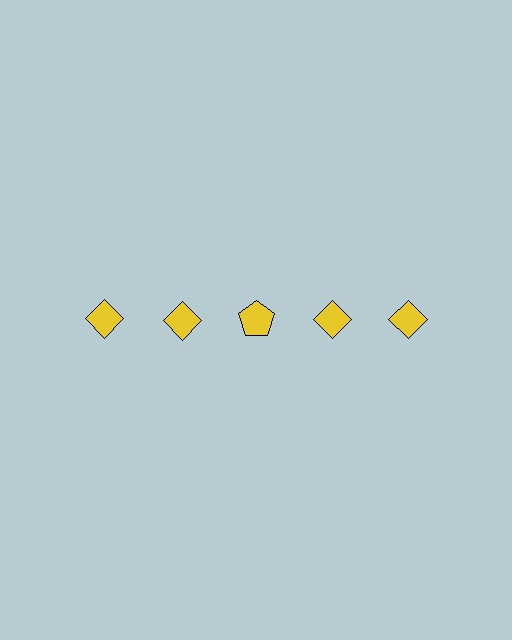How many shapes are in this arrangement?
There are 5 shapes arranged in a grid pattern.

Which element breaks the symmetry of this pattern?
The yellow pentagon in the top row, center column breaks the symmetry. All other shapes are yellow diamonds.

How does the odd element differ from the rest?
It has a different shape: pentagon instead of diamond.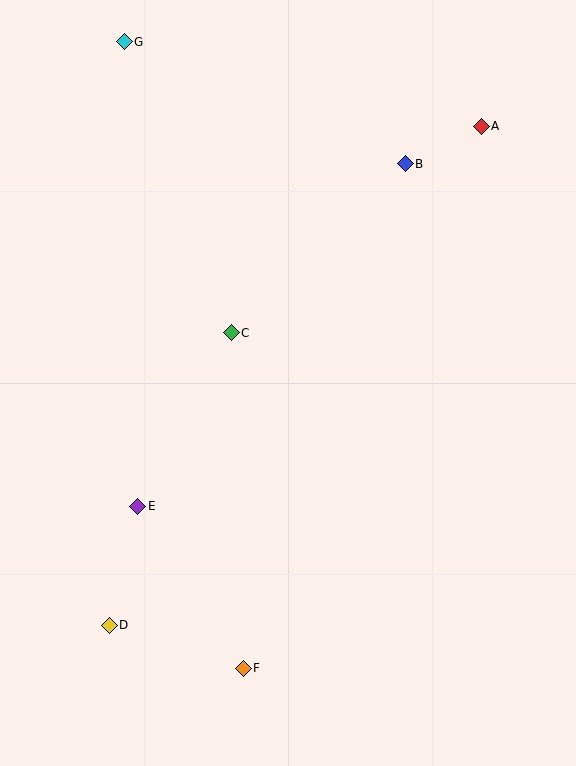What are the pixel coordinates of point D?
Point D is at (109, 625).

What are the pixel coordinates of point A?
Point A is at (481, 126).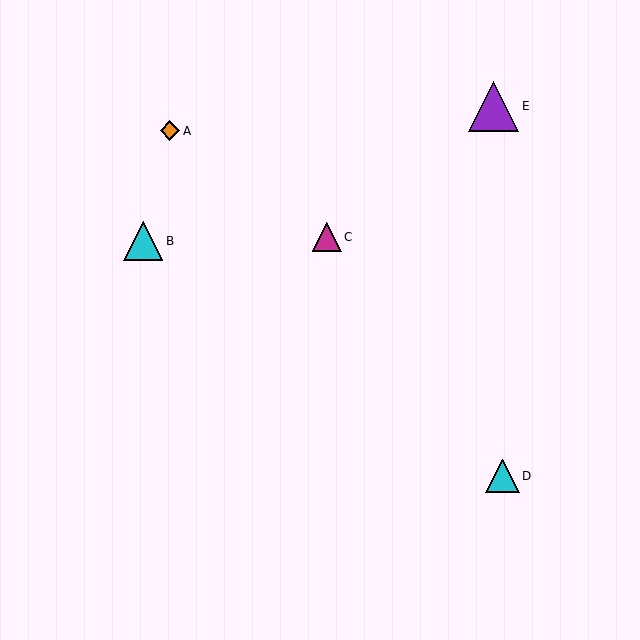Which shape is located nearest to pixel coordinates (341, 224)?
The magenta triangle (labeled C) at (327, 237) is nearest to that location.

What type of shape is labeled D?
Shape D is a cyan triangle.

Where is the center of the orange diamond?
The center of the orange diamond is at (170, 131).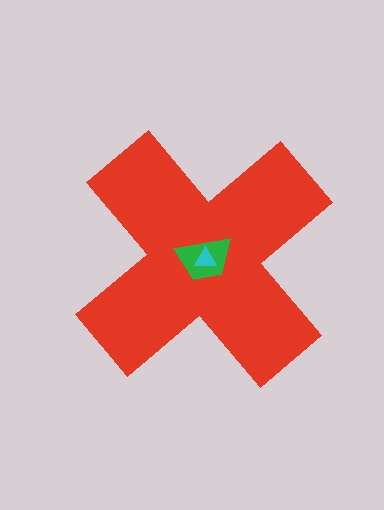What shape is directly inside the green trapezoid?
The cyan triangle.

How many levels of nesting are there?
3.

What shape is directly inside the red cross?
The green trapezoid.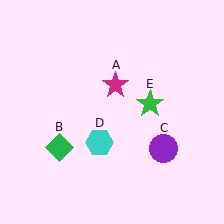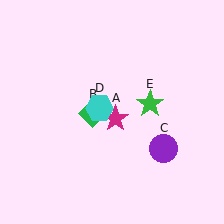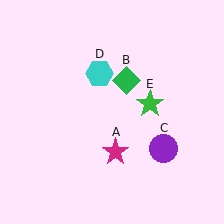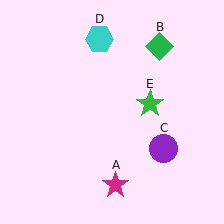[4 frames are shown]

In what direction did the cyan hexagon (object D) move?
The cyan hexagon (object D) moved up.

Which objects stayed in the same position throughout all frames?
Purple circle (object C) and green star (object E) remained stationary.